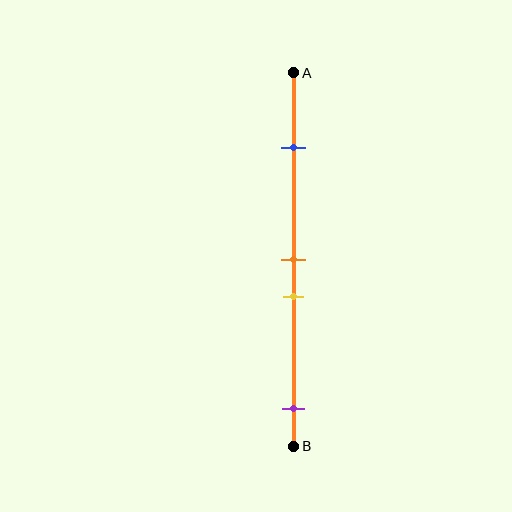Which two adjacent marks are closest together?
The orange and yellow marks are the closest adjacent pair.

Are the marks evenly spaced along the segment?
No, the marks are not evenly spaced.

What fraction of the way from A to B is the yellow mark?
The yellow mark is approximately 60% (0.6) of the way from A to B.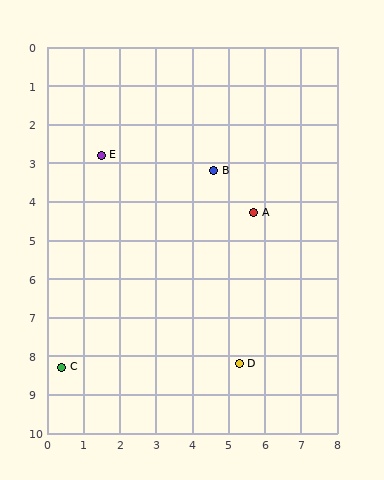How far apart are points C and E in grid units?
Points C and E are about 5.6 grid units apart.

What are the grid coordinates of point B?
Point B is at approximately (4.6, 3.2).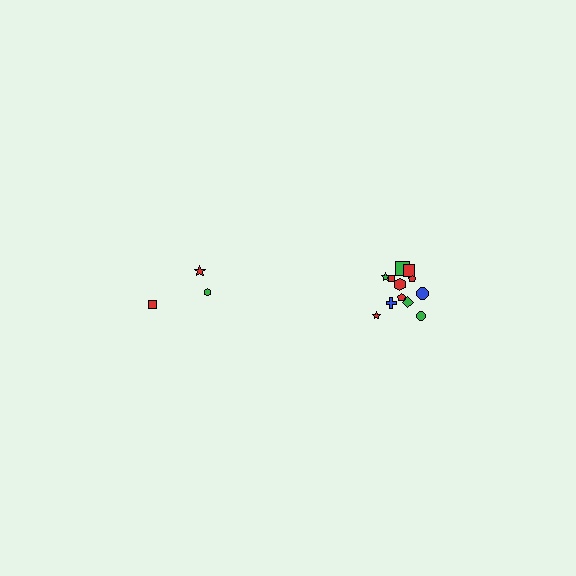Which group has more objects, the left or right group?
The right group.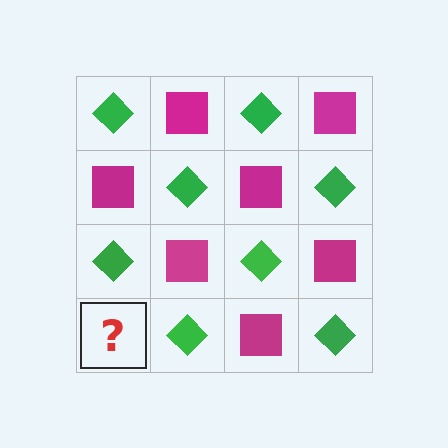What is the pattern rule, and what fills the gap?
The rule is that it alternates green diamond and magenta square in a checkerboard pattern. The gap should be filled with a magenta square.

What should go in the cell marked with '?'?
The missing cell should contain a magenta square.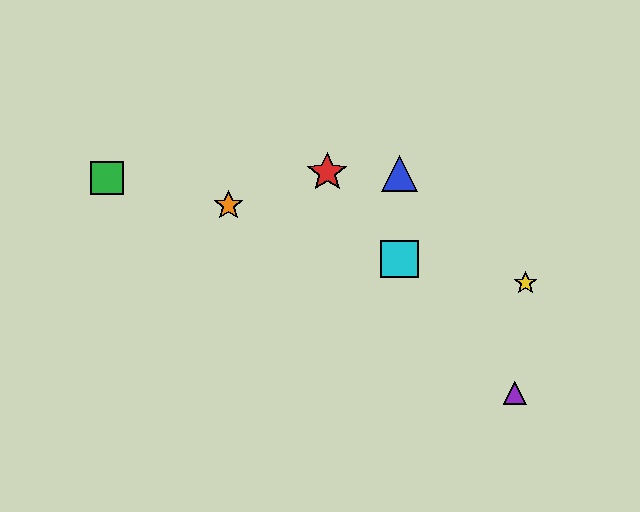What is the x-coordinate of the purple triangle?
The purple triangle is at x≈515.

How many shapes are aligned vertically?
2 shapes (the blue triangle, the cyan square) are aligned vertically.